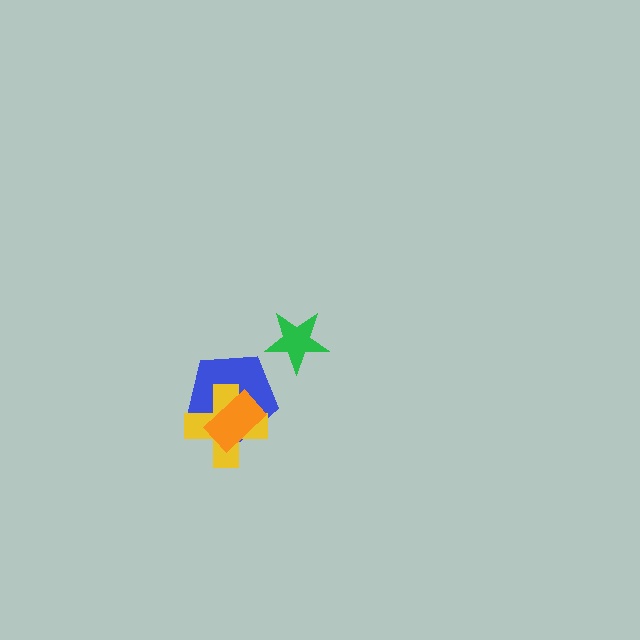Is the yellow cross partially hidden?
Yes, it is partially covered by another shape.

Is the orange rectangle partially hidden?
No, no other shape covers it.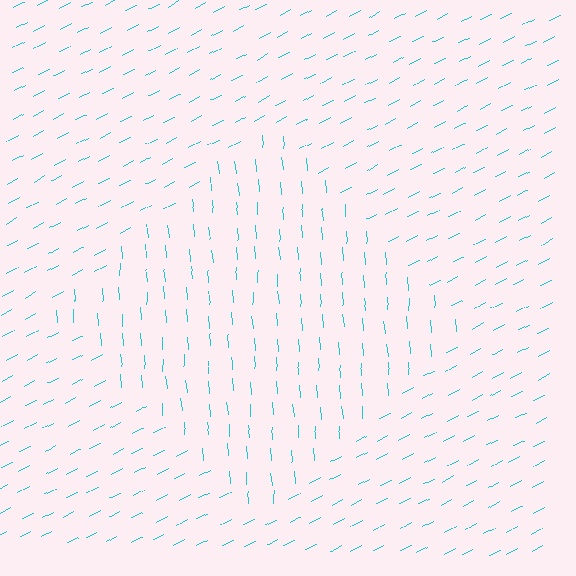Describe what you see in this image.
The image is filled with small cyan line segments. A diamond region in the image has lines oriented differently from the surrounding lines, creating a visible texture boundary.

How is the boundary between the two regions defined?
The boundary is defined purely by a change in line orientation (approximately 67 degrees difference). All lines are the same color and thickness.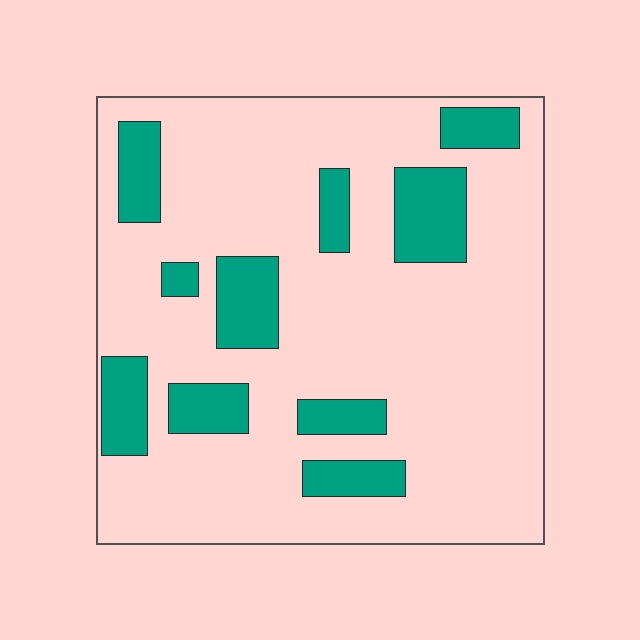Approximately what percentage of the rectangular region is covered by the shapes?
Approximately 20%.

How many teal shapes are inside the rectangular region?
10.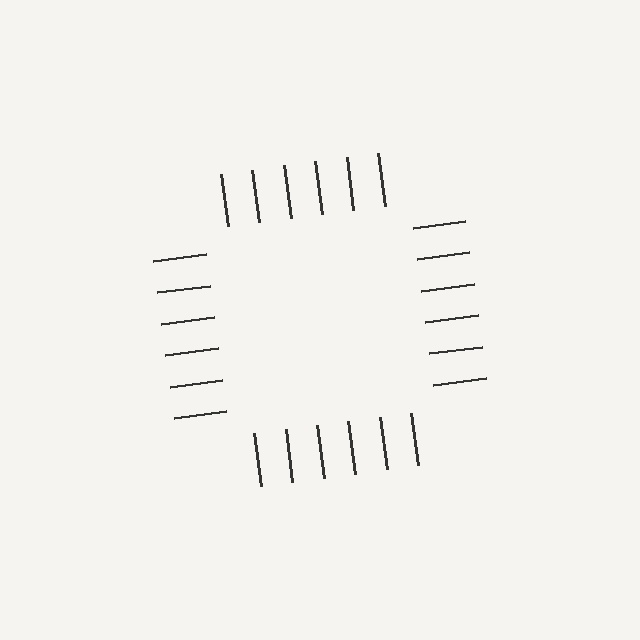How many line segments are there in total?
24 — 6 along each of the 4 edges.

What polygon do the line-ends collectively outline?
An illusory square — the line segments terminate on its edges but no continuous stroke is drawn.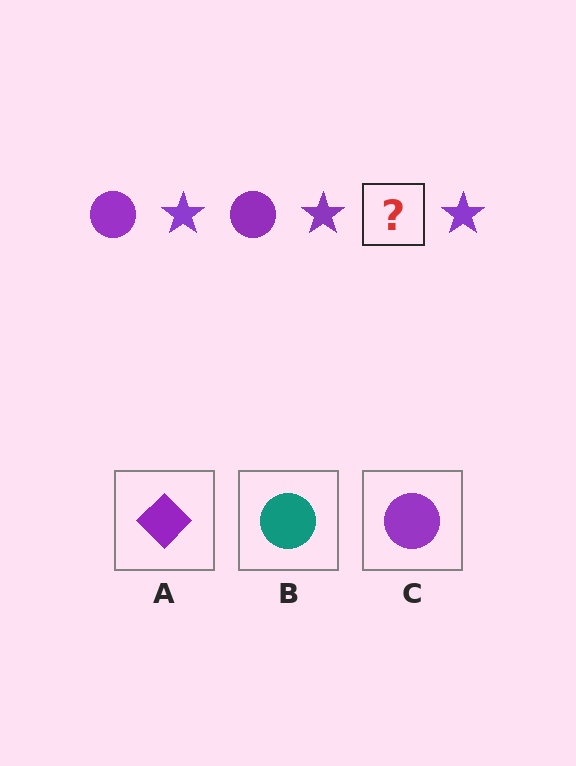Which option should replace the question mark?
Option C.